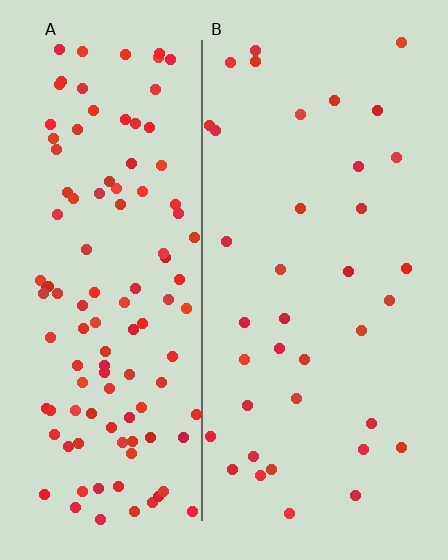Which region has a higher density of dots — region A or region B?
A (the left).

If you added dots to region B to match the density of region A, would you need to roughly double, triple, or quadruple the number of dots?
Approximately triple.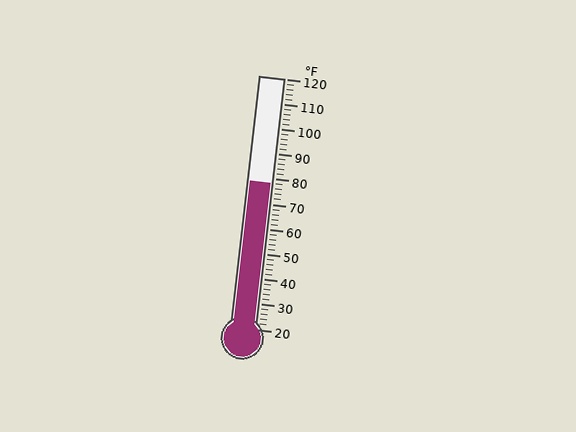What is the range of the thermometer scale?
The thermometer scale ranges from 20°F to 120°F.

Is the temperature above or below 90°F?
The temperature is below 90°F.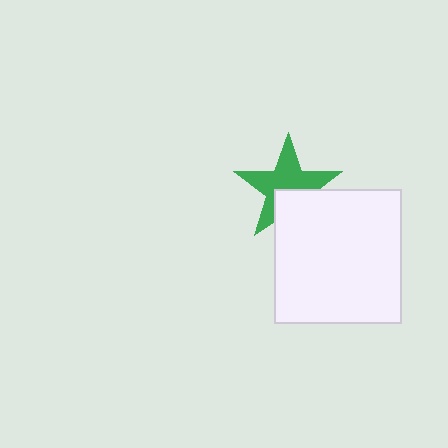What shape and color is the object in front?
The object in front is a white rectangle.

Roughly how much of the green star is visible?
Most of it is visible (roughly 67%).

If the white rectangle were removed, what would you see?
You would see the complete green star.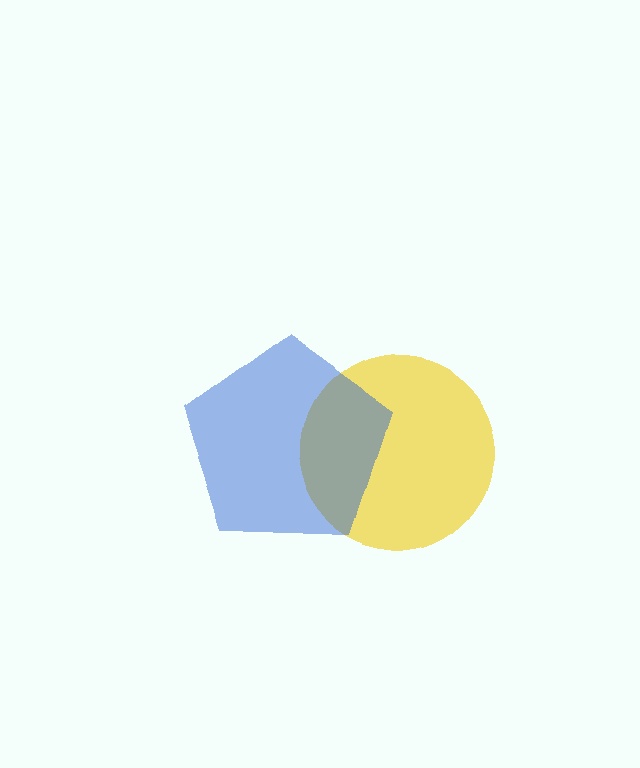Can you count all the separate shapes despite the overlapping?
Yes, there are 2 separate shapes.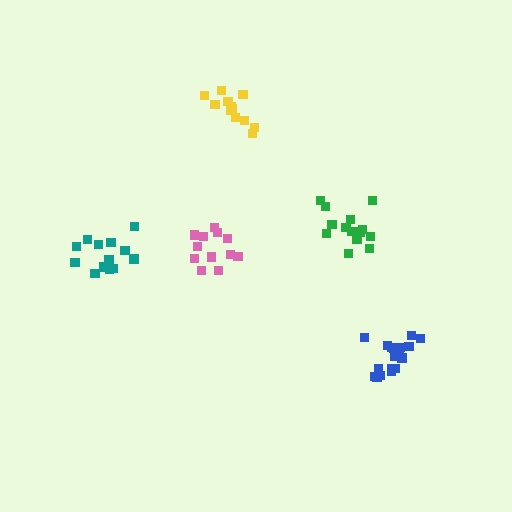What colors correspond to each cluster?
The clusters are colored: teal, green, yellow, pink, blue.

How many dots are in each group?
Group 1: 13 dots, Group 2: 14 dots, Group 3: 13 dots, Group 4: 12 dots, Group 5: 18 dots (70 total).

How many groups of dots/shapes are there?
There are 5 groups.